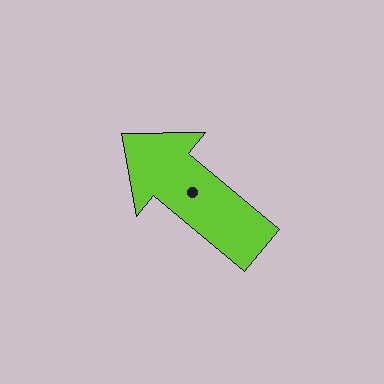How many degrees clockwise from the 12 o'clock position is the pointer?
Approximately 310 degrees.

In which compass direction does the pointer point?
Northwest.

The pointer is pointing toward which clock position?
Roughly 10 o'clock.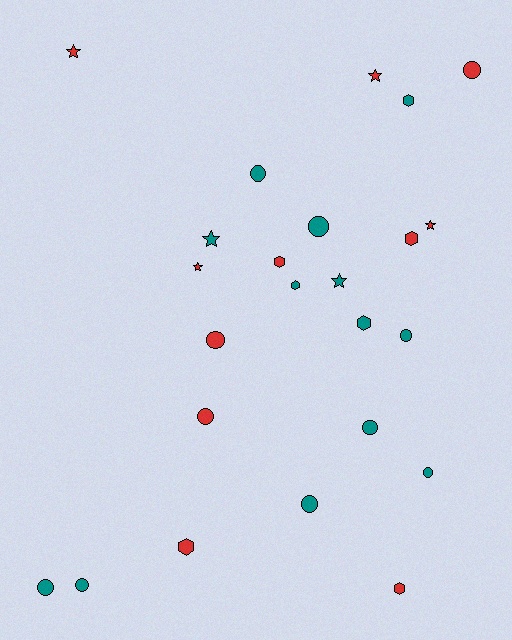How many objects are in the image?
There are 24 objects.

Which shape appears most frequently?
Circle, with 11 objects.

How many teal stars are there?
There are 2 teal stars.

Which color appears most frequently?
Teal, with 13 objects.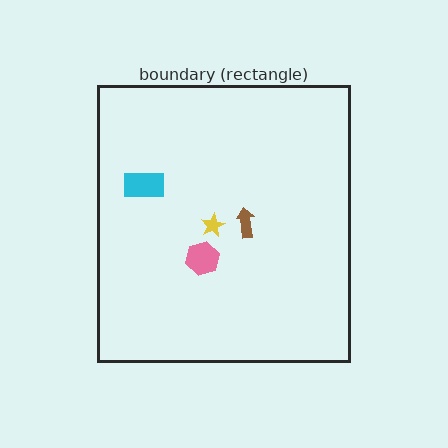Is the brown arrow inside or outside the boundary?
Inside.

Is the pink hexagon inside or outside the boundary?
Inside.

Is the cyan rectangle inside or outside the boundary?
Inside.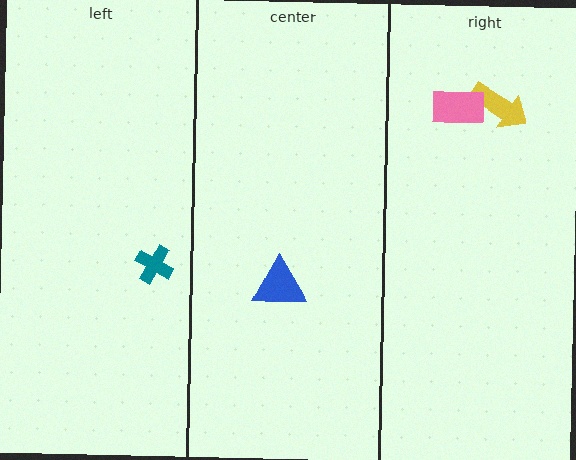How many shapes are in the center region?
1.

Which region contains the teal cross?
The left region.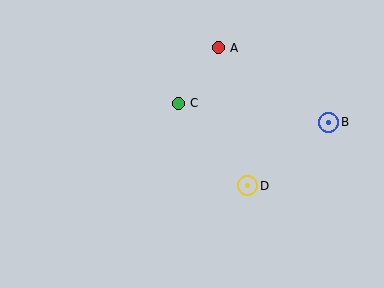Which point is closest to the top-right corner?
Point B is closest to the top-right corner.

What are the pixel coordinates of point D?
Point D is at (248, 186).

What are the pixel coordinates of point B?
Point B is at (329, 122).